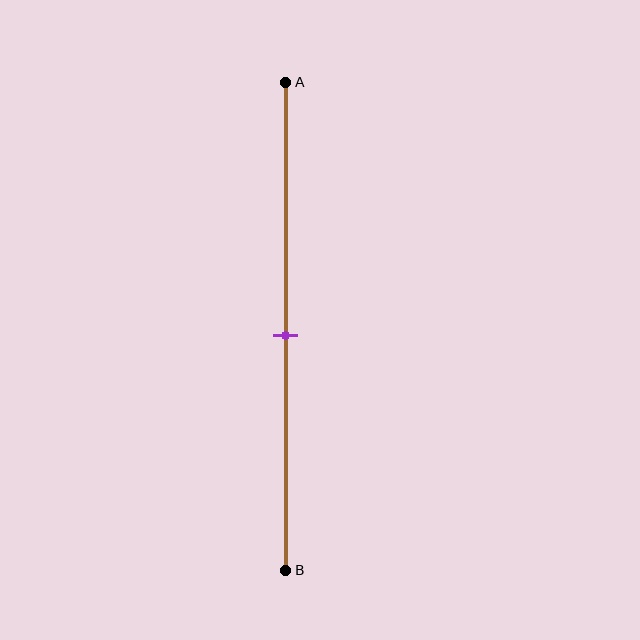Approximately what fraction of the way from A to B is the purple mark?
The purple mark is approximately 50% of the way from A to B.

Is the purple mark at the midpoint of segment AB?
Yes, the mark is approximately at the midpoint.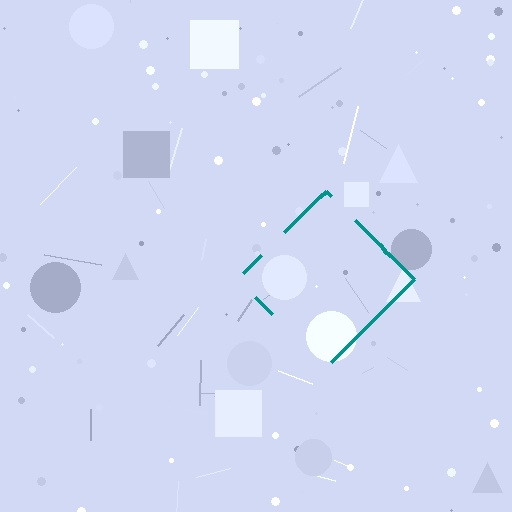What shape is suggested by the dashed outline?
The dashed outline suggests a diamond.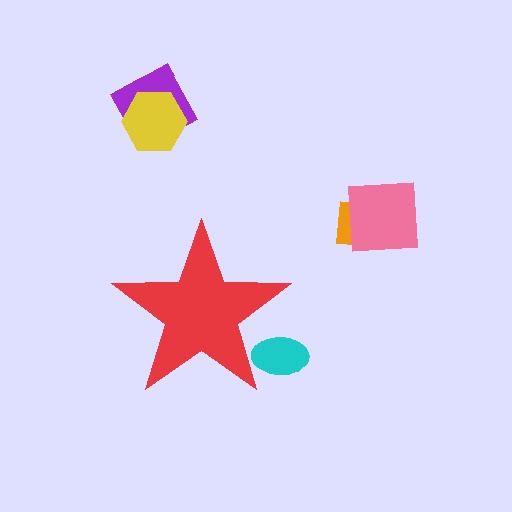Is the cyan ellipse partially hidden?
Yes, the cyan ellipse is partially hidden behind the red star.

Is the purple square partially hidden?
No, the purple square is fully visible.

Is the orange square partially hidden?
No, the orange square is fully visible.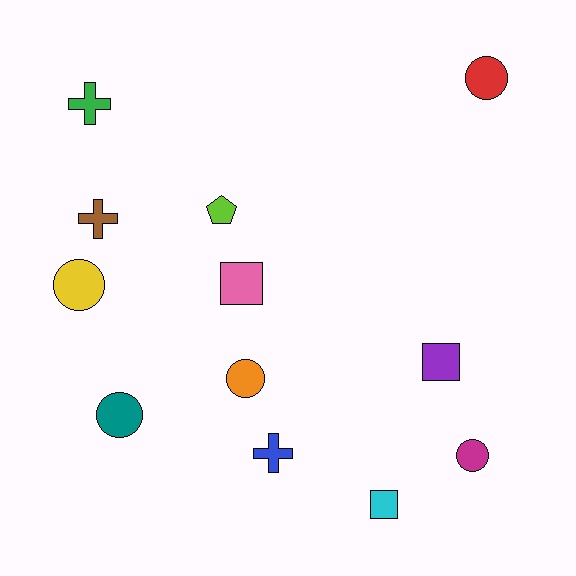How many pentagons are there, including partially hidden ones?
There is 1 pentagon.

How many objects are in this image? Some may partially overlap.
There are 12 objects.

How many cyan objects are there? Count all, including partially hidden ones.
There is 1 cyan object.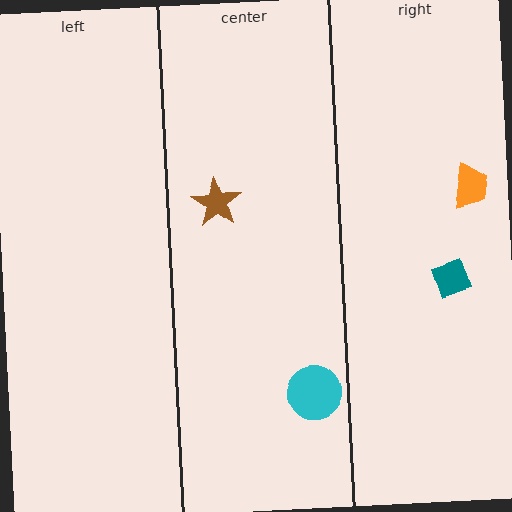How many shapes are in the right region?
2.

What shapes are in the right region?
The orange trapezoid, the teal diamond.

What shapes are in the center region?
The cyan circle, the brown star.